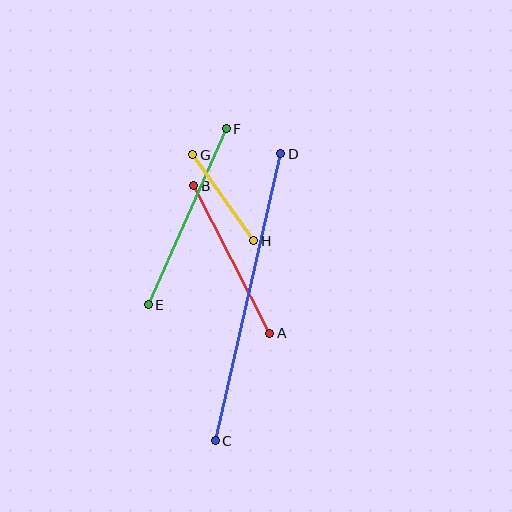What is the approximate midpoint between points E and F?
The midpoint is at approximately (187, 217) pixels.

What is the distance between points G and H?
The distance is approximately 106 pixels.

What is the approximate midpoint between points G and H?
The midpoint is at approximately (223, 198) pixels.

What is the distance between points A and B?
The distance is approximately 166 pixels.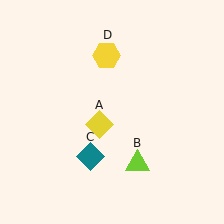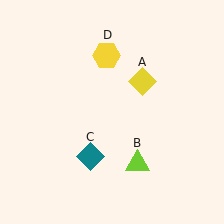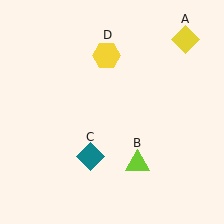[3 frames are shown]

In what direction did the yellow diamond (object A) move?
The yellow diamond (object A) moved up and to the right.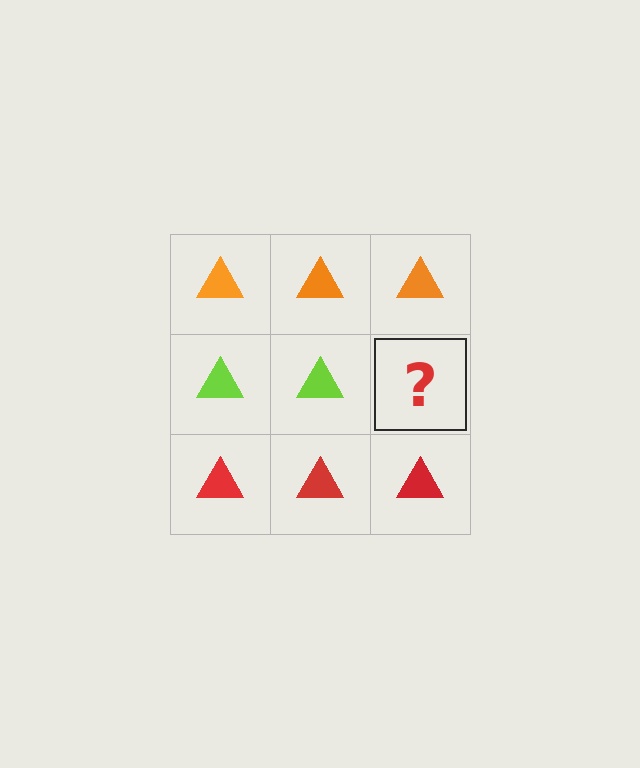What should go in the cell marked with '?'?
The missing cell should contain a lime triangle.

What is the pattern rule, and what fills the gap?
The rule is that each row has a consistent color. The gap should be filled with a lime triangle.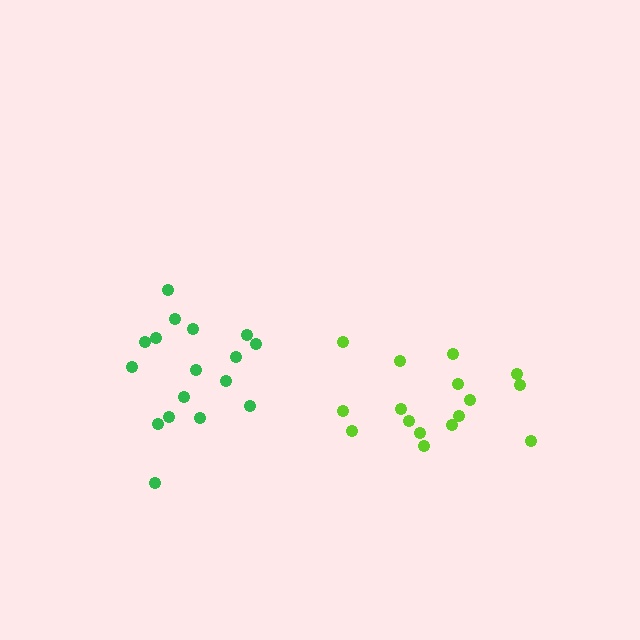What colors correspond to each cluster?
The clusters are colored: lime, green.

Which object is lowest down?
The lime cluster is bottommost.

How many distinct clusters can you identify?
There are 2 distinct clusters.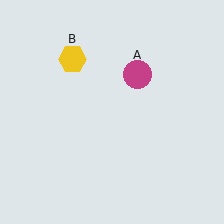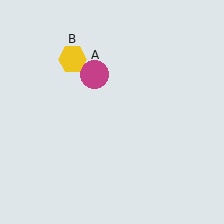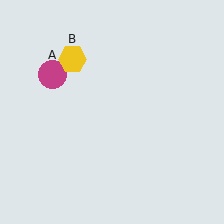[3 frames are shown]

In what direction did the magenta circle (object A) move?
The magenta circle (object A) moved left.